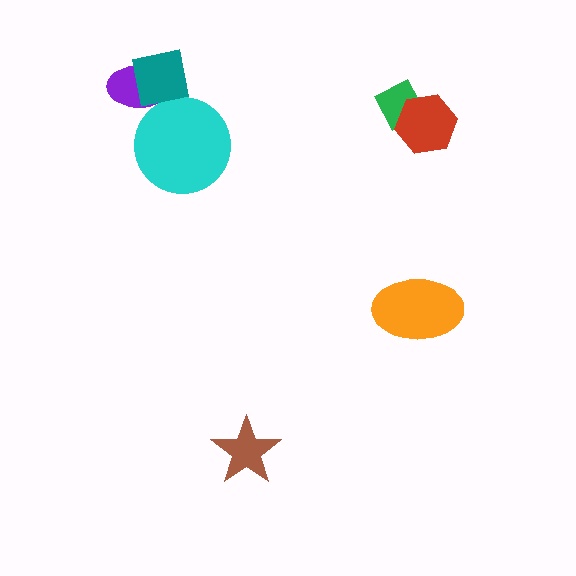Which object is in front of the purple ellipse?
The teal square is in front of the purple ellipse.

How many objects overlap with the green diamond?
1 object overlaps with the green diamond.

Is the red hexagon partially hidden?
No, no other shape covers it.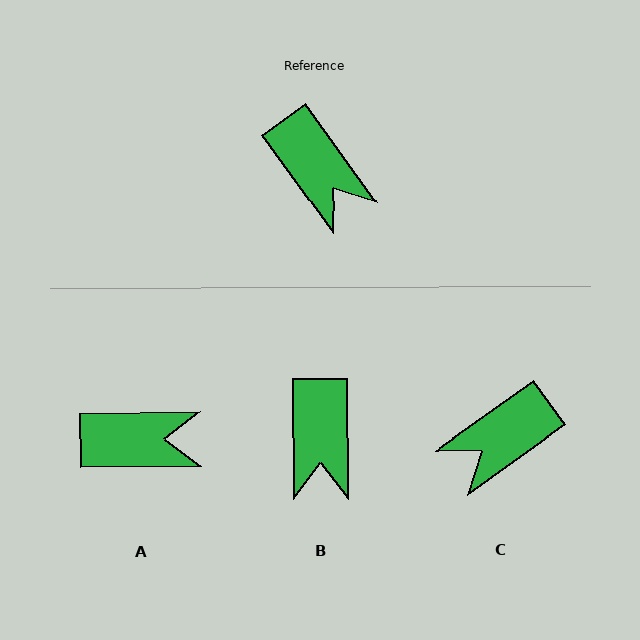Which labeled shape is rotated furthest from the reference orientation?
C, about 90 degrees away.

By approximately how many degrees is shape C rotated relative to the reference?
Approximately 90 degrees clockwise.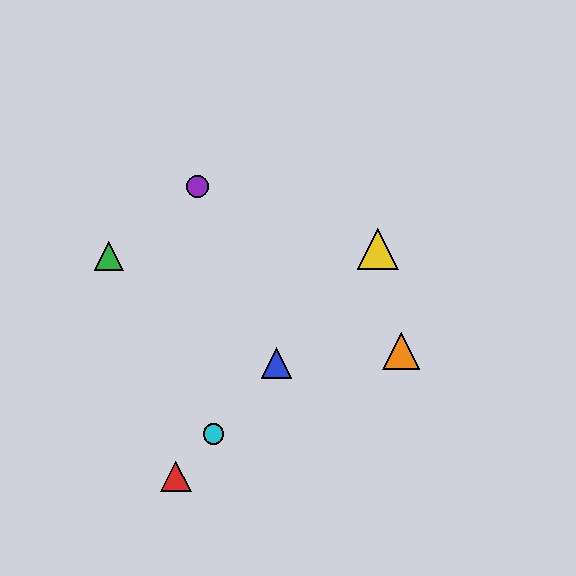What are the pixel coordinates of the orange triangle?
The orange triangle is at (401, 351).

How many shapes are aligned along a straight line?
4 shapes (the red triangle, the blue triangle, the yellow triangle, the cyan circle) are aligned along a straight line.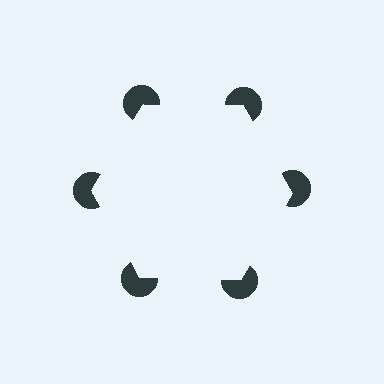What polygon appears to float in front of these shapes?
An illusory hexagon — its edges are inferred from the aligned wedge cuts in the pac-man discs, not physically drawn.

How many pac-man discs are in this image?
There are 6 — one at each vertex of the illusory hexagon.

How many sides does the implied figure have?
6 sides.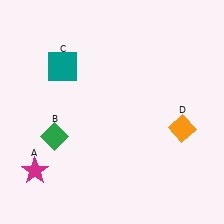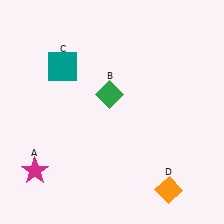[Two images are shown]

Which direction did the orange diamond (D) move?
The orange diamond (D) moved down.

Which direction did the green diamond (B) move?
The green diamond (B) moved right.